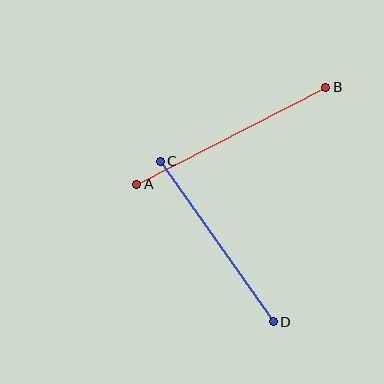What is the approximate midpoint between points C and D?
The midpoint is at approximately (217, 241) pixels.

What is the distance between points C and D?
The distance is approximately 196 pixels.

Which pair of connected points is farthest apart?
Points A and B are farthest apart.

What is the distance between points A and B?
The distance is approximately 213 pixels.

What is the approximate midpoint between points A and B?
The midpoint is at approximately (231, 136) pixels.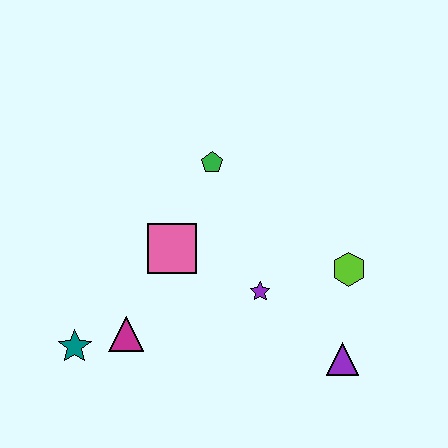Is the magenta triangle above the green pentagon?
No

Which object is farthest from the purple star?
The teal star is farthest from the purple star.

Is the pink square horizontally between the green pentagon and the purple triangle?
No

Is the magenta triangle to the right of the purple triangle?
No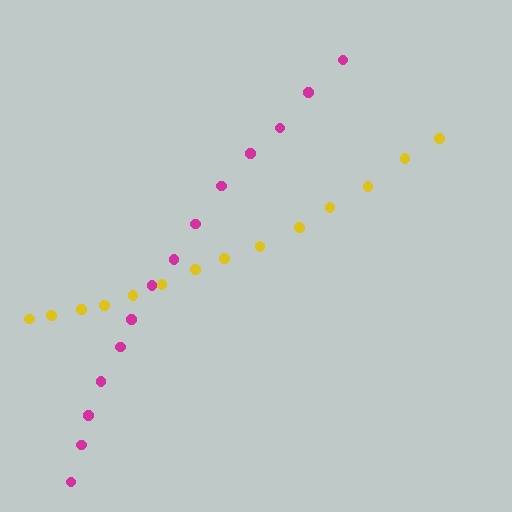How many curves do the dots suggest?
There are 2 distinct paths.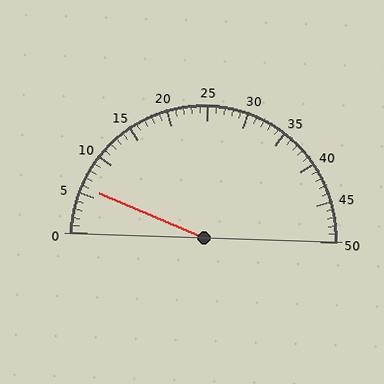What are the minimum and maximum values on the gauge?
The gauge ranges from 0 to 50.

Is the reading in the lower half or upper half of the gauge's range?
The reading is in the lower half of the range (0 to 50).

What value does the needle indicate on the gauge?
The needle indicates approximately 6.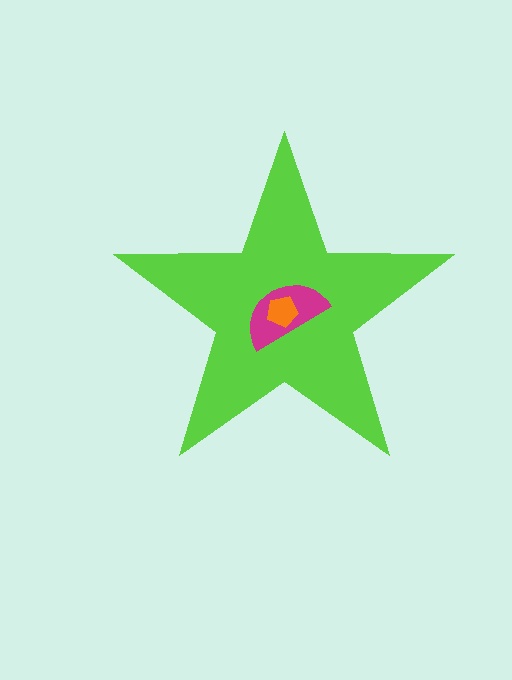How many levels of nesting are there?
3.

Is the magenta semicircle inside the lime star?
Yes.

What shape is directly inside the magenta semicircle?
The orange pentagon.